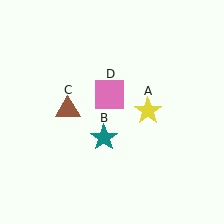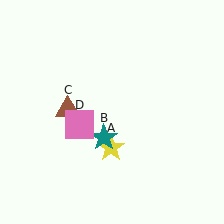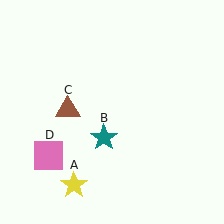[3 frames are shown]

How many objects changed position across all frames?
2 objects changed position: yellow star (object A), pink square (object D).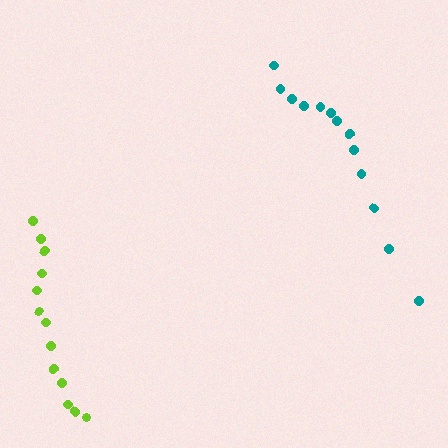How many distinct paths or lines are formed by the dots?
There are 2 distinct paths.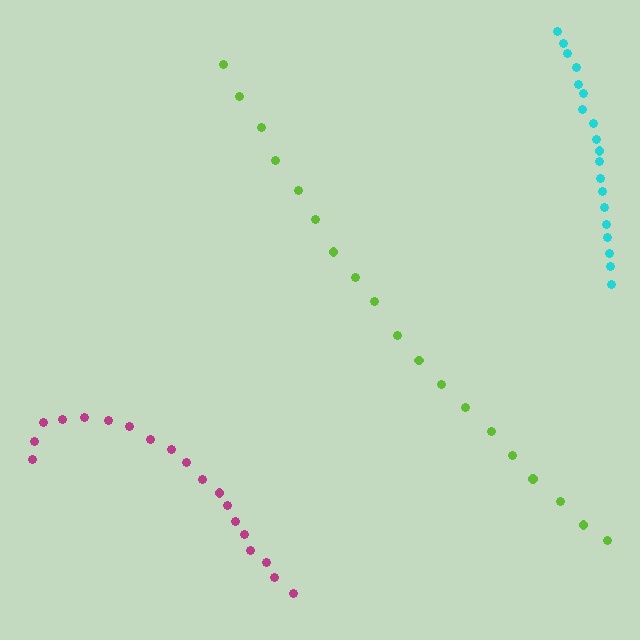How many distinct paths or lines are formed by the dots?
There are 3 distinct paths.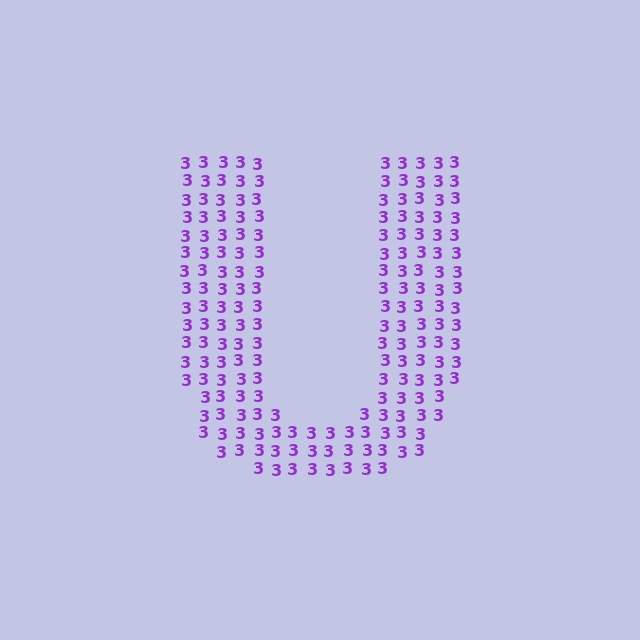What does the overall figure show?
The overall figure shows the letter U.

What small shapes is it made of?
It is made of small digit 3's.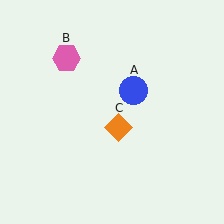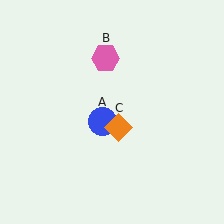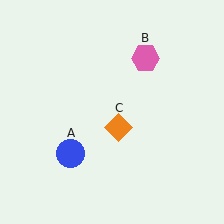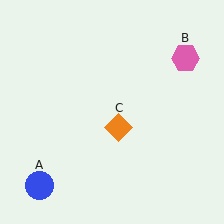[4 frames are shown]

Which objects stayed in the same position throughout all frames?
Orange diamond (object C) remained stationary.